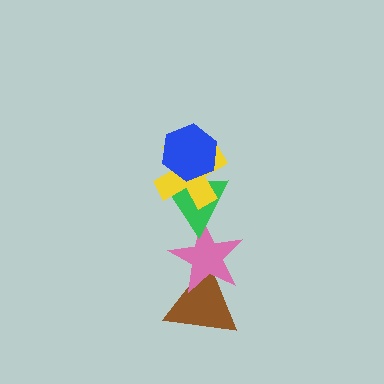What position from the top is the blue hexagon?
The blue hexagon is 1st from the top.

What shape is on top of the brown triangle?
The pink star is on top of the brown triangle.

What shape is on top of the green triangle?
The yellow cross is on top of the green triangle.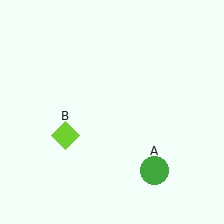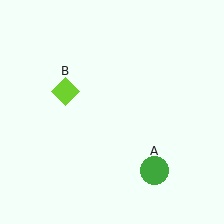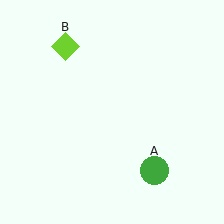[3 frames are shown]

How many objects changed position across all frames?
1 object changed position: lime diamond (object B).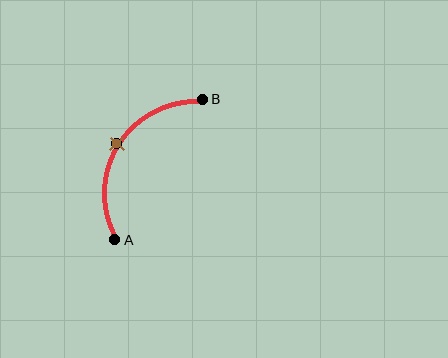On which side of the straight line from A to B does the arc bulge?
The arc bulges to the left of the straight line connecting A and B.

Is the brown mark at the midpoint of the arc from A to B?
Yes. The brown mark lies on the arc at equal arc-length from both A and B — it is the arc midpoint.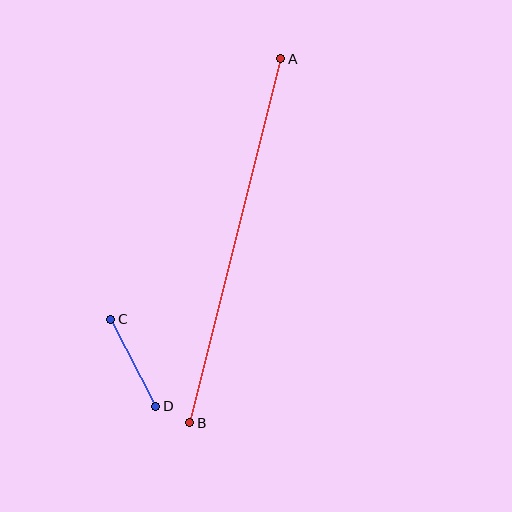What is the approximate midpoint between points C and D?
The midpoint is at approximately (133, 363) pixels.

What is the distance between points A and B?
The distance is approximately 375 pixels.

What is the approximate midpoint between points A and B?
The midpoint is at approximately (235, 241) pixels.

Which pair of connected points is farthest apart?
Points A and B are farthest apart.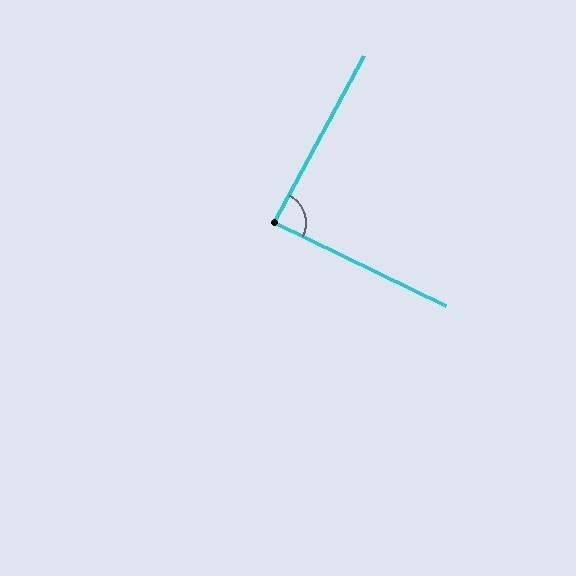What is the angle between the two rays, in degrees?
Approximately 88 degrees.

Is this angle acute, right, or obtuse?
It is approximately a right angle.